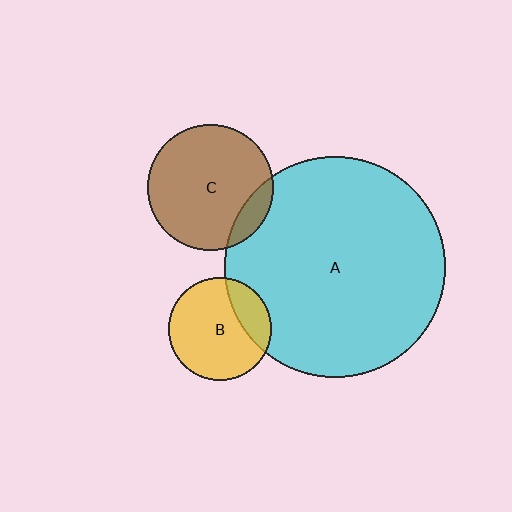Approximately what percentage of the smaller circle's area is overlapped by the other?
Approximately 25%.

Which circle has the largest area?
Circle A (cyan).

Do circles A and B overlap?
Yes.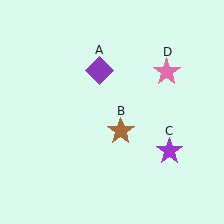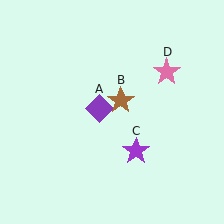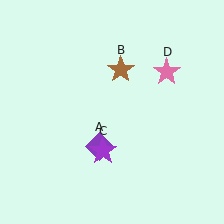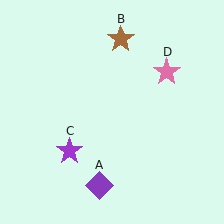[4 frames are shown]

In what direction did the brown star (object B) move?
The brown star (object B) moved up.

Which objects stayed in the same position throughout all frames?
Pink star (object D) remained stationary.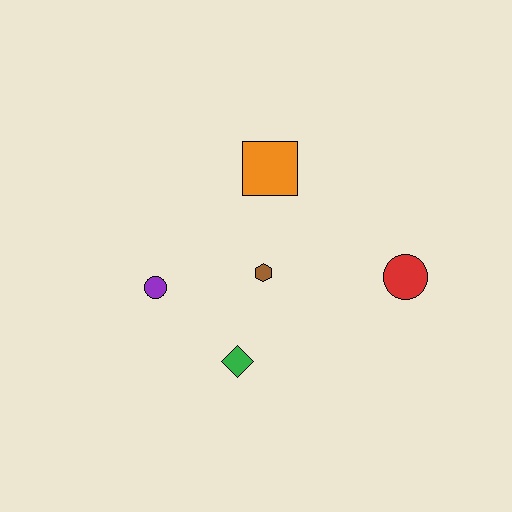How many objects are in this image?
There are 5 objects.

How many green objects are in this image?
There is 1 green object.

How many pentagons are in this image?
There are no pentagons.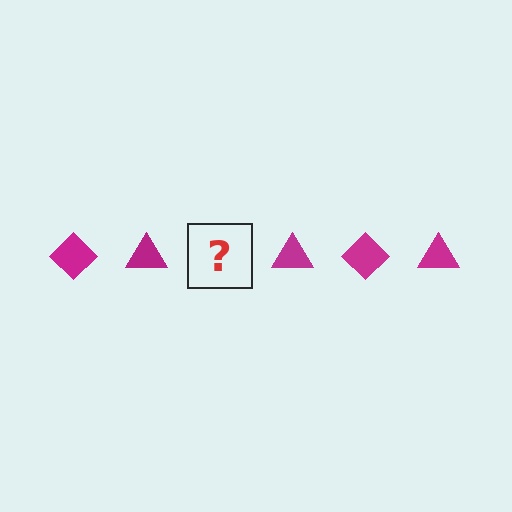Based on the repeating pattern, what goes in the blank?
The blank should be a magenta diamond.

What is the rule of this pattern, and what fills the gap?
The rule is that the pattern cycles through diamond, triangle shapes in magenta. The gap should be filled with a magenta diamond.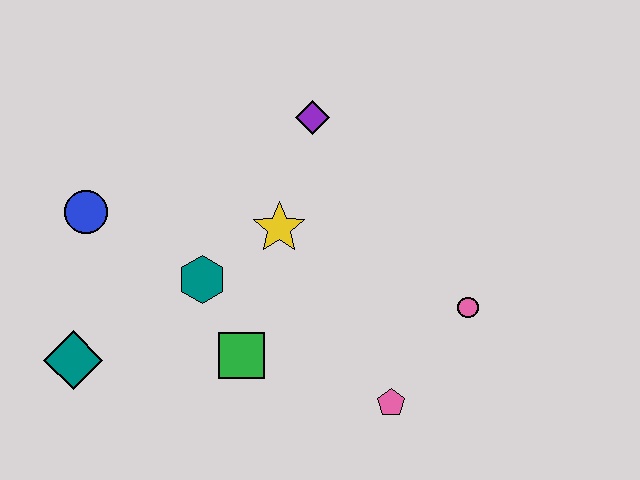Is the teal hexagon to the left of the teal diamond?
No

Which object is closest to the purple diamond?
The yellow star is closest to the purple diamond.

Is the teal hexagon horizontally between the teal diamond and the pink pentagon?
Yes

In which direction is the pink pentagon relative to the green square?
The pink pentagon is to the right of the green square.